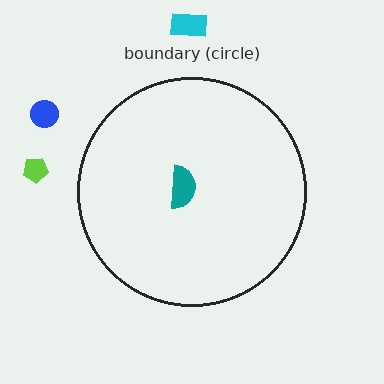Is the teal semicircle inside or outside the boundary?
Inside.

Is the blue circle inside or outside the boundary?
Outside.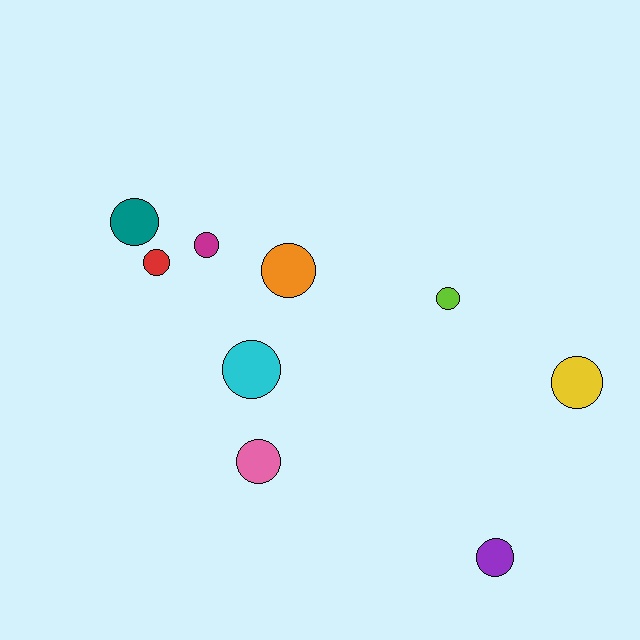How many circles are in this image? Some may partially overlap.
There are 9 circles.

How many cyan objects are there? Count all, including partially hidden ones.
There is 1 cyan object.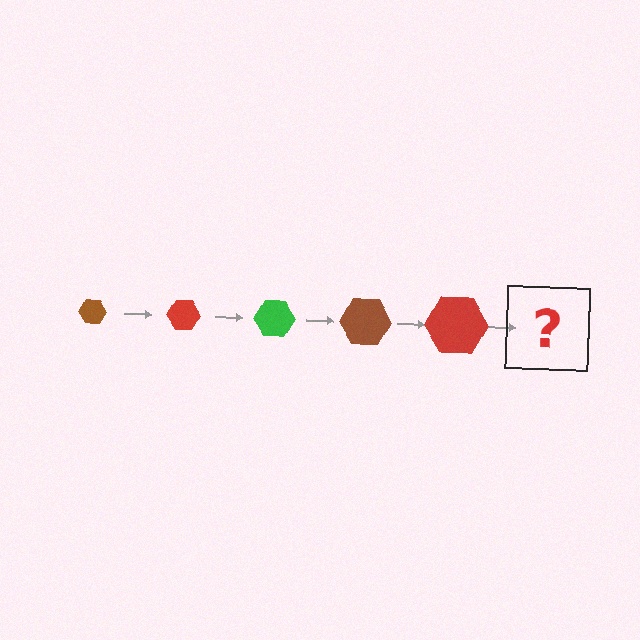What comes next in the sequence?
The next element should be a green hexagon, larger than the previous one.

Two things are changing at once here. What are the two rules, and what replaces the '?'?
The two rules are that the hexagon grows larger each step and the color cycles through brown, red, and green. The '?' should be a green hexagon, larger than the previous one.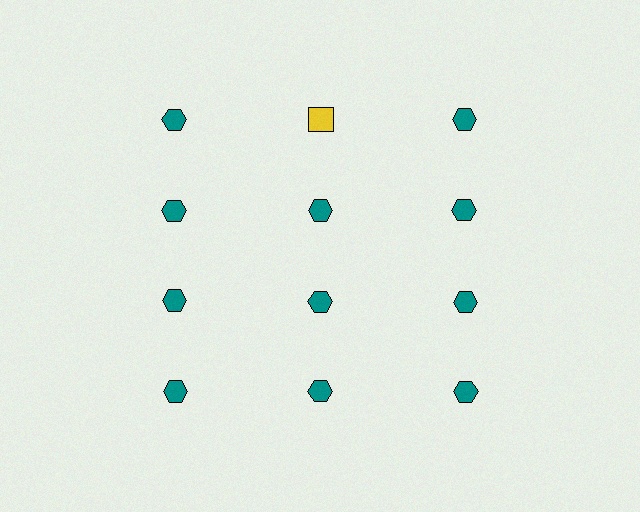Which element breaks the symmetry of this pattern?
The yellow square in the top row, second from left column breaks the symmetry. All other shapes are teal hexagons.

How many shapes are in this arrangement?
There are 12 shapes arranged in a grid pattern.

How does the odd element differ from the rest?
It differs in both color (yellow instead of teal) and shape (square instead of hexagon).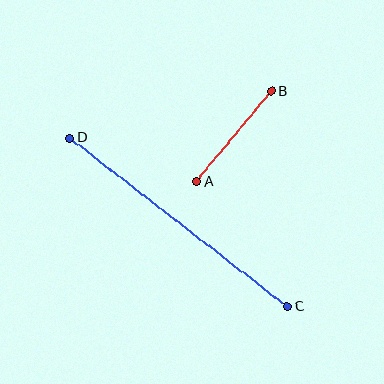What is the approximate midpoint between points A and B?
The midpoint is at approximately (234, 137) pixels.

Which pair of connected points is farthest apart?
Points C and D are farthest apart.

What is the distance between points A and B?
The distance is approximately 117 pixels.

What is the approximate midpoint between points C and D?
The midpoint is at approximately (179, 222) pixels.